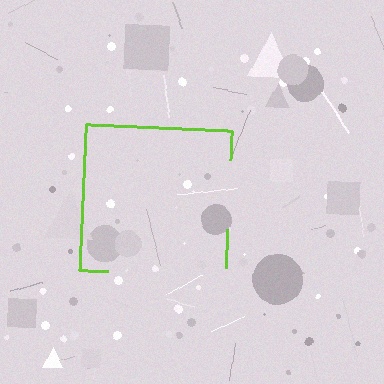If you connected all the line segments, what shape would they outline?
They would outline a square.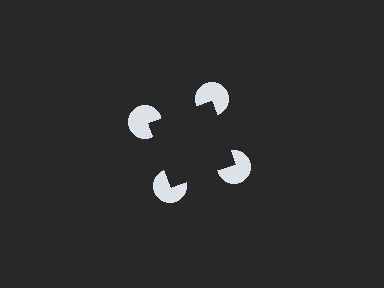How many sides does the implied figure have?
4 sides.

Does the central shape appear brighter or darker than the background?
It typically appears slightly darker than the background, even though no actual brightness change is drawn.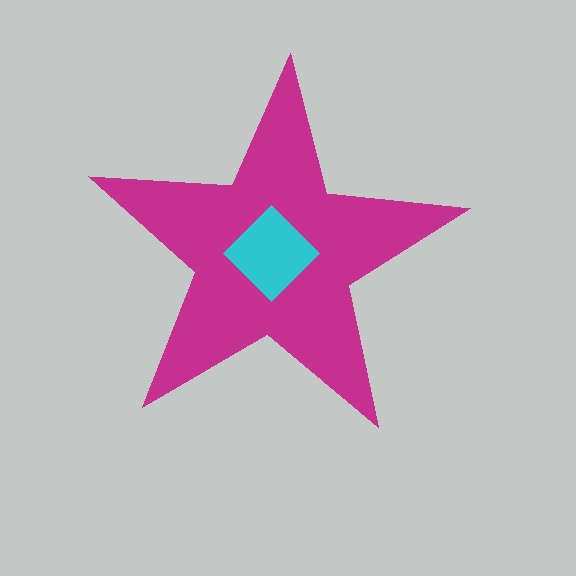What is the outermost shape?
The magenta star.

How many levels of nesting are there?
2.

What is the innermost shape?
The cyan diamond.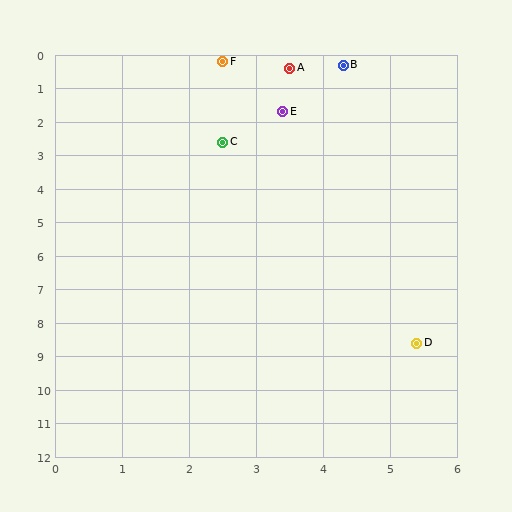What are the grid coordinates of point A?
Point A is at approximately (3.5, 0.4).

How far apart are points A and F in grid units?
Points A and F are about 1.0 grid units apart.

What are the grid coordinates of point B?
Point B is at approximately (4.3, 0.3).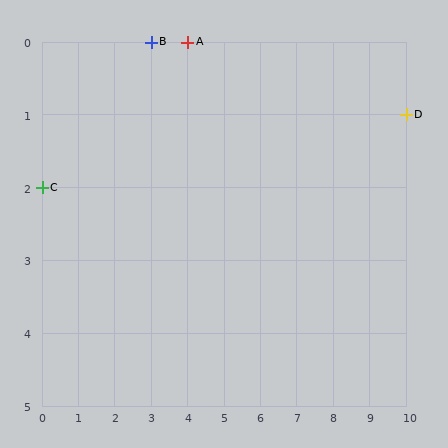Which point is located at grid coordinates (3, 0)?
Point B is at (3, 0).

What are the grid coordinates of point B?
Point B is at grid coordinates (3, 0).